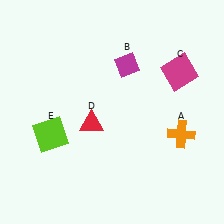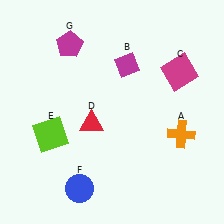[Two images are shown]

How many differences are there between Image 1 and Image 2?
There are 2 differences between the two images.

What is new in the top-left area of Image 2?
A magenta pentagon (G) was added in the top-left area of Image 2.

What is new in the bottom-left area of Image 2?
A blue circle (F) was added in the bottom-left area of Image 2.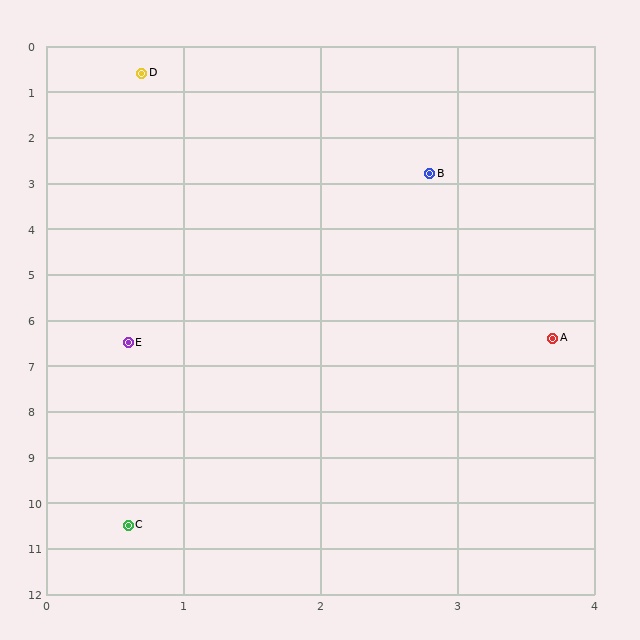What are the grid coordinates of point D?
Point D is at approximately (0.7, 0.6).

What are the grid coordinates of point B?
Point B is at approximately (2.8, 2.8).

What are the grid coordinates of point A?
Point A is at approximately (3.7, 6.4).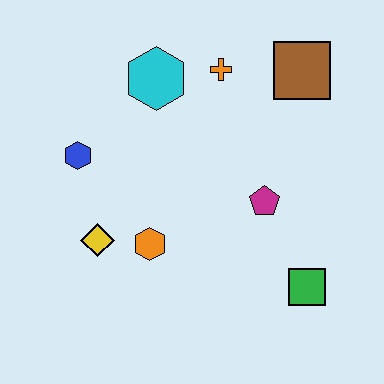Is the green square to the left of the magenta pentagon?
No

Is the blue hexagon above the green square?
Yes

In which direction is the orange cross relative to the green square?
The orange cross is above the green square.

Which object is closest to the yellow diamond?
The orange hexagon is closest to the yellow diamond.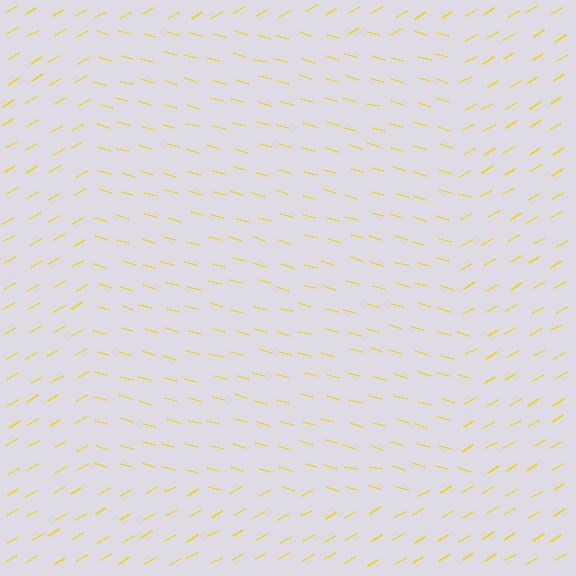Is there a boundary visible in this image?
Yes, there is a texture boundary formed by a change in line orientation.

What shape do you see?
I see a rectangle.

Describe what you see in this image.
The image is filled with small yellow line segments. A rectangle region in the image has lines oriented differently from the surrounding lines, creating a visible texture boundary.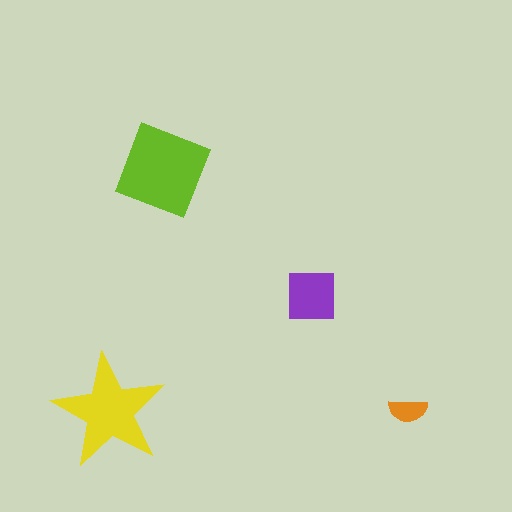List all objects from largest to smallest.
The lime diamond, the yellow star, the purple square, the orange semicircle.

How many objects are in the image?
There are 4 objects in the image.